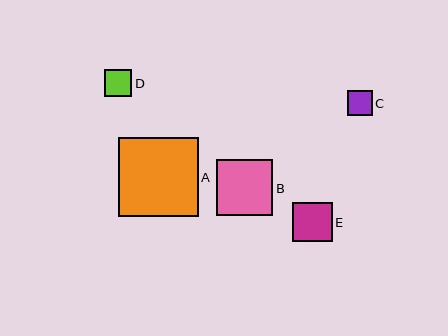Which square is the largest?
Square A is the largest with a size of approximately 79 pixels.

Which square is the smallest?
Square C is the smallest with a size of approximately 25 pixels.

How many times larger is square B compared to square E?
Square B is approximately 1.4 times the size of square E.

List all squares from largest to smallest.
From largest to smallest: A, B, E, D, C.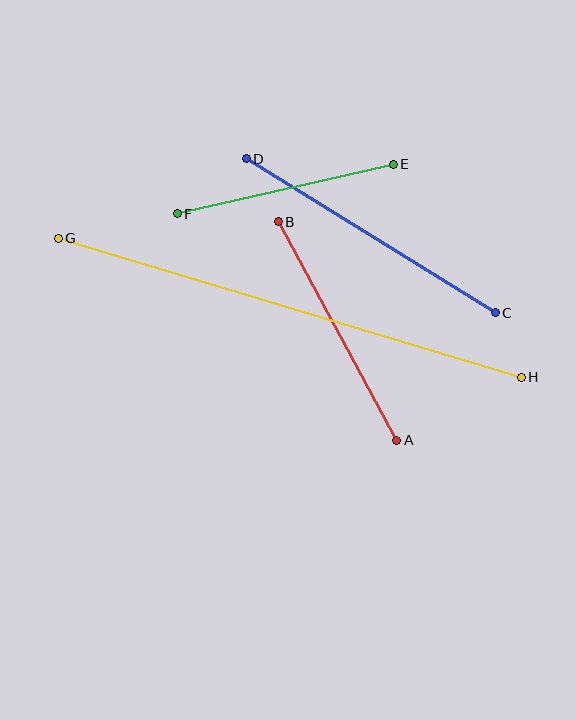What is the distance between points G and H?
The distance is approximately 484 pixels.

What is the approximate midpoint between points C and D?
The midpoint is at approximately (371, 236) pixels.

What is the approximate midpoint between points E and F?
The midpoint is at approximately (285, 189) pixels.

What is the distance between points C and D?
The distance is approximately 293 pixels.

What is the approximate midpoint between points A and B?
The midpoint is at approximately (338, 331) pixels.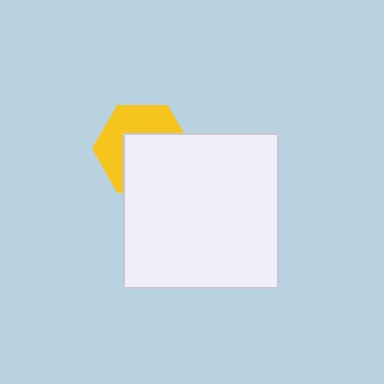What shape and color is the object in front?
The object in front is a white square.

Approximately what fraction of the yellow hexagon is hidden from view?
Roughly 53% of the yellow hexagon is hidden behind the white square.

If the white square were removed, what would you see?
You would see the complete yellow hexagon.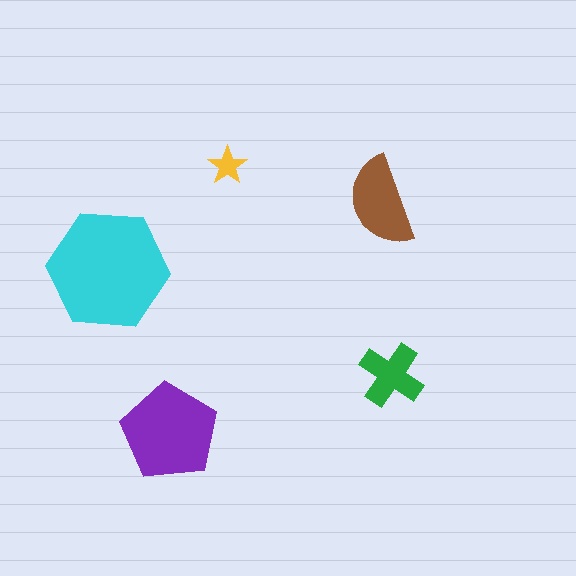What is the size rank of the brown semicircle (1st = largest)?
3rd.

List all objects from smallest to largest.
The yellow star, the green cross, the brown semicircle, the purple pentagon, the cyan hexagon.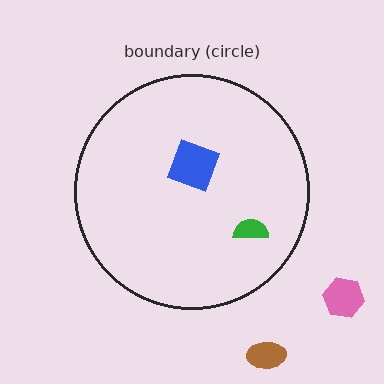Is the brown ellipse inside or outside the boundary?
Outside.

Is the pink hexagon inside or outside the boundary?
Outside.